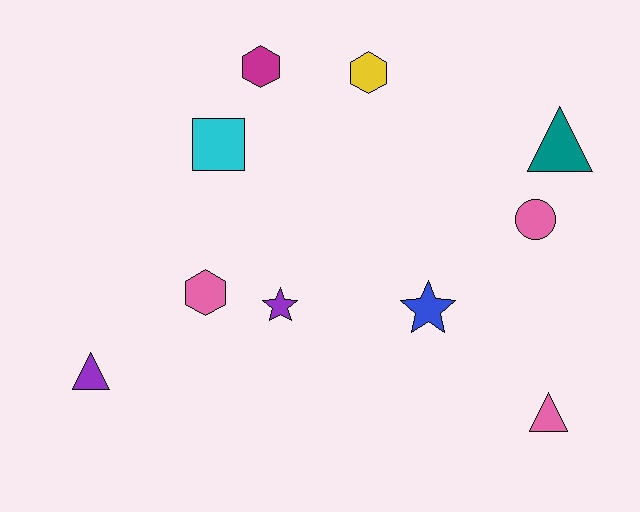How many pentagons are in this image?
There are no pentagons.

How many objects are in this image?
There are 10 objects.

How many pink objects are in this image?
There are 3 pink objects.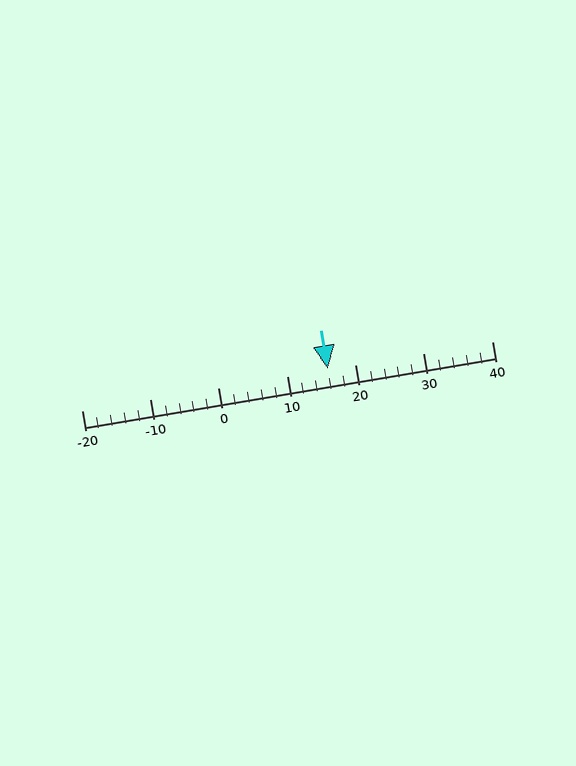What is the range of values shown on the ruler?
The ruler shows values from -20 to 40.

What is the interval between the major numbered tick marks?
The major tick marks are spaced 10 units apart.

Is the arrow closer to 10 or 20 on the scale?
The arrow is closer to 20.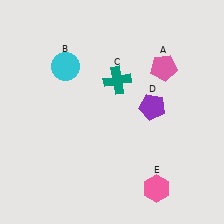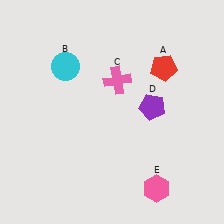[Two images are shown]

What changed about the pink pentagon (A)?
In Image 1, A is pink. In Image 2, it changed to red.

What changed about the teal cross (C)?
In Image 1, C is teal. In Image 2, it changed to pink.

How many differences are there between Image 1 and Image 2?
There are 2 differences between the two images.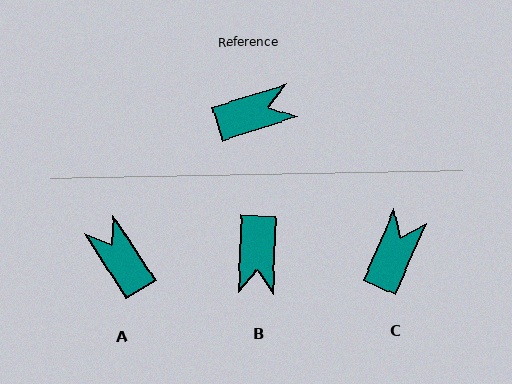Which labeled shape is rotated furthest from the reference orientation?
B, about 109 degrees away.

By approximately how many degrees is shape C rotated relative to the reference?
Approximately 49 degrees counter-clockwise.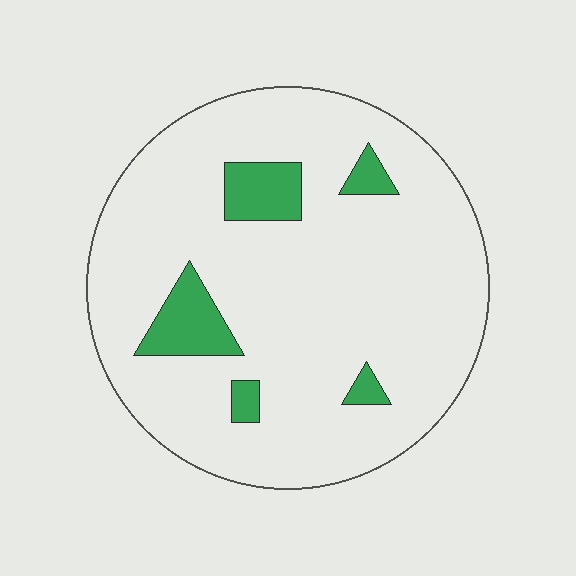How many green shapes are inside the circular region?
5.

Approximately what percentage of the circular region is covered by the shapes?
Approximately 10%.